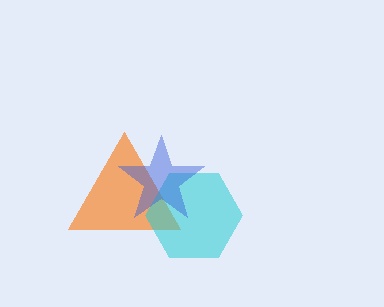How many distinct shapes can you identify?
There are 3 distinct shapes: an orange triangle, a cyan hexagon, a blue star.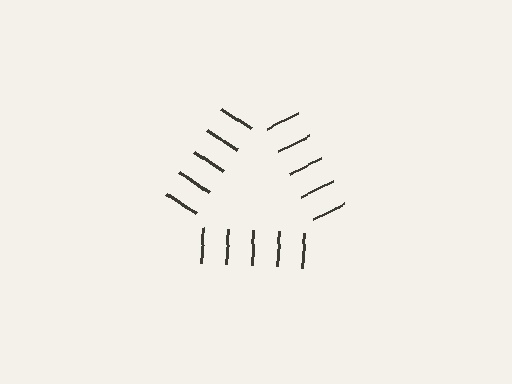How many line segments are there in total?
15 — 5 along each of the 3 edges.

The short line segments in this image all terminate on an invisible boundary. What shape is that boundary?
An illusory triangle — the line segments terminate on its edges but no continuous stroke is drawn.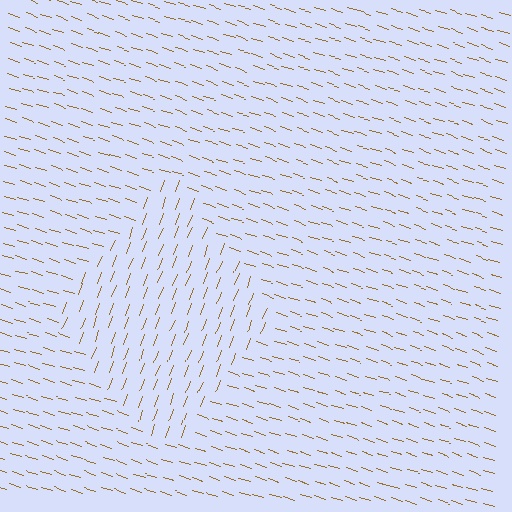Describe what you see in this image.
The image is filled with small brown line segments. A diamond region in the image has lines oriented differently from the surrounding lines, creating a visible texture boundary.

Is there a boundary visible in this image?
Yes, there is a texture boundary formed by a change in line orientation.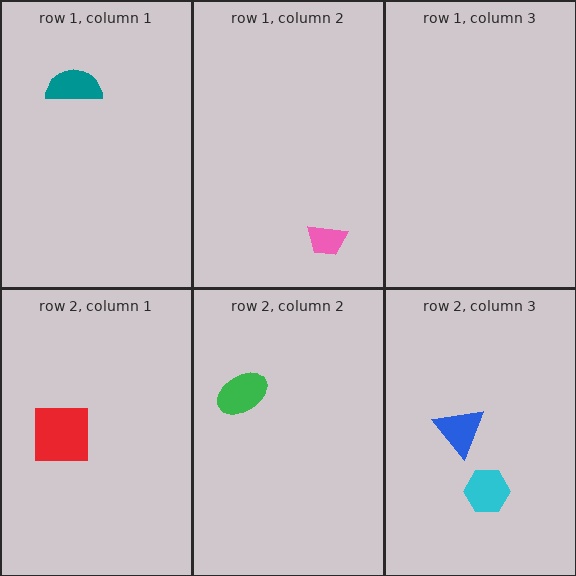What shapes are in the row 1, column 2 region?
The pink trapezoid.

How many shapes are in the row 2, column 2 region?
1.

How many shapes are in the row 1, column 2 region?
1.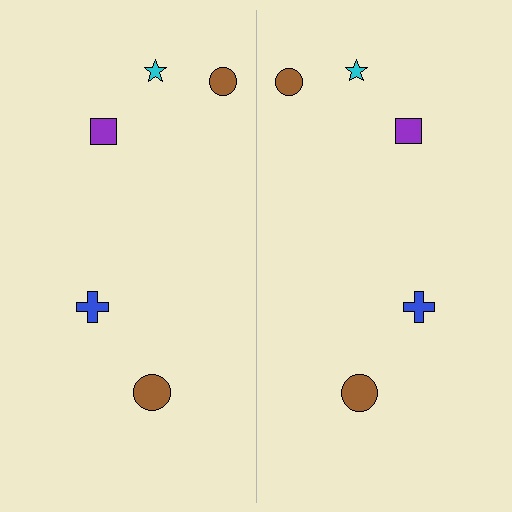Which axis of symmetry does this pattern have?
The pattern has a vertical axis of symmetry running through the center of the image.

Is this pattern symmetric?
Yes, this pattern has bilateral (reflection) symmetry.